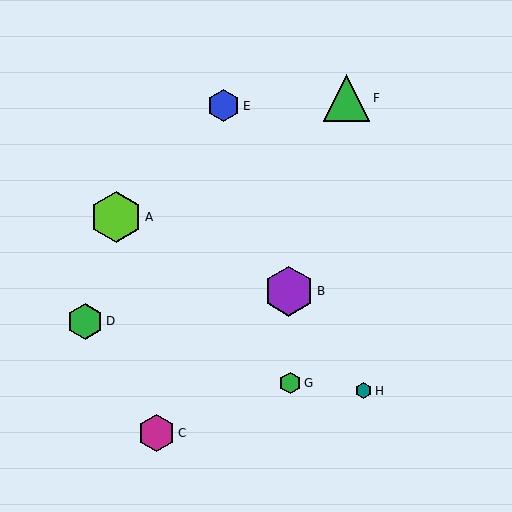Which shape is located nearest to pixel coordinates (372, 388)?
The teal hexagon (labeled H) at (364, 391) is nearest to that location.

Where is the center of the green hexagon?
The center of the green hexagon is at (85, 321).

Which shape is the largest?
The lime hexagon (labeled A) is the largest.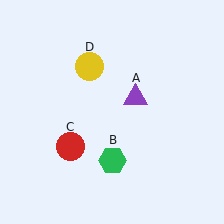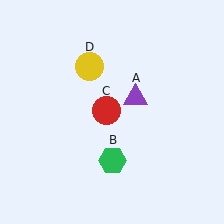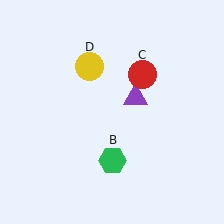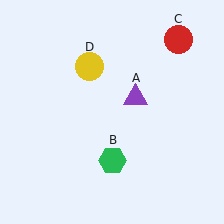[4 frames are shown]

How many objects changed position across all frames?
1 object changed position: red circle (object C).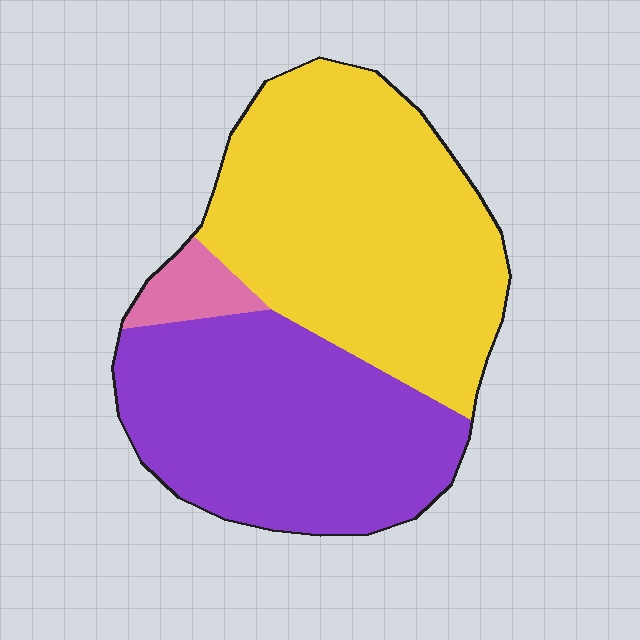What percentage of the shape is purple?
Purple covers about 45% of the shape.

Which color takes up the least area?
Pink, at roughly 5%.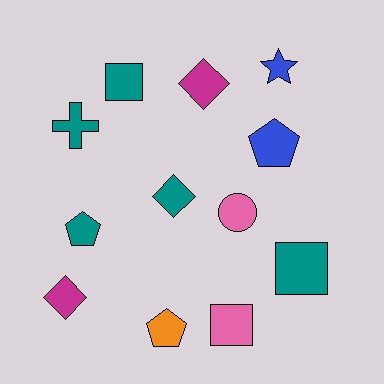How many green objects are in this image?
There are no green objects.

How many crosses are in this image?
There is 1 cross.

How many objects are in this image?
There are 12 objects.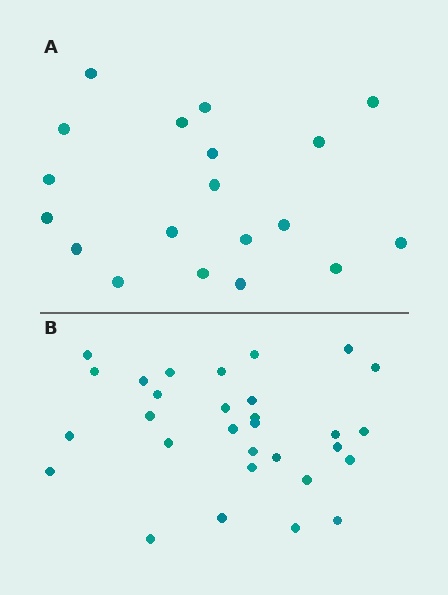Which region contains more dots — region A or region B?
Region B (the bottom region) has more dots.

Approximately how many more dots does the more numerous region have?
Region B has roughly 12 or so more dots than region A.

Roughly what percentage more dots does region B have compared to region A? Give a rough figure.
About 60% more.